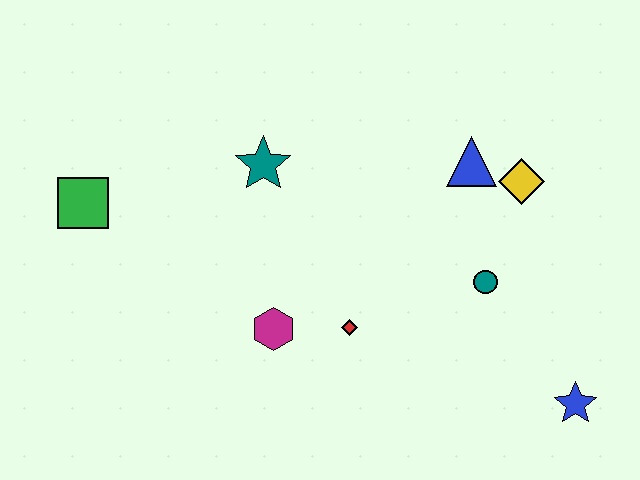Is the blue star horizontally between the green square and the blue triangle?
No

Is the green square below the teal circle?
No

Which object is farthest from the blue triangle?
The green square is farthest from the blue triangle.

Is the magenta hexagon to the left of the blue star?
Yes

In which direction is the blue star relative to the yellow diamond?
The blue star is below the yellow diamond.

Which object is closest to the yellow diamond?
The blue triangle is closest to the yellow diamond.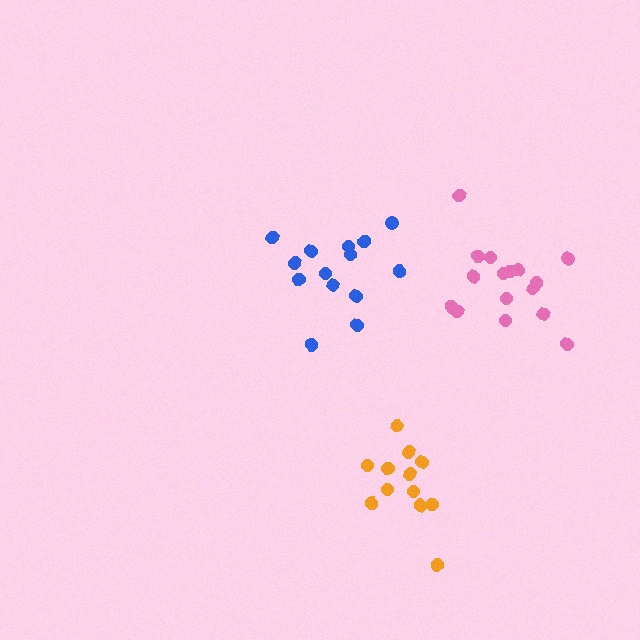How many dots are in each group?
Group 1: 16 dots, Group 2: 14 dots, Group 3: 12 dots (42 total).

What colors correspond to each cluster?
The clusters are colored: pink, blue, orange.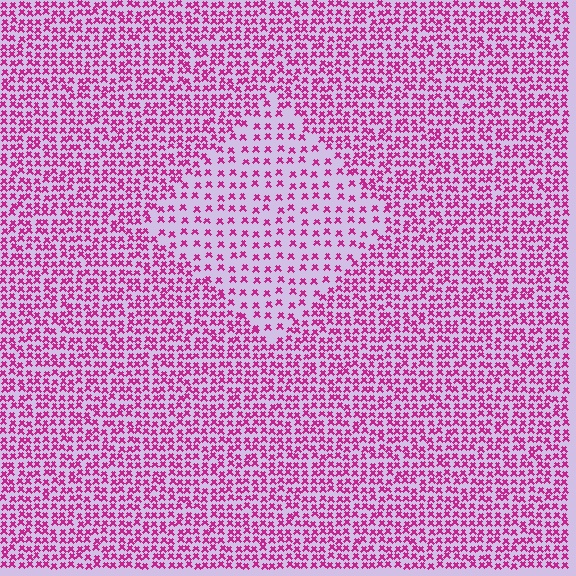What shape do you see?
I see a diamond.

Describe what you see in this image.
The image contains small magenta elements arranged at two different densities. A diamond-shaped region is visible where the elements are less densely packed than the surrounding area.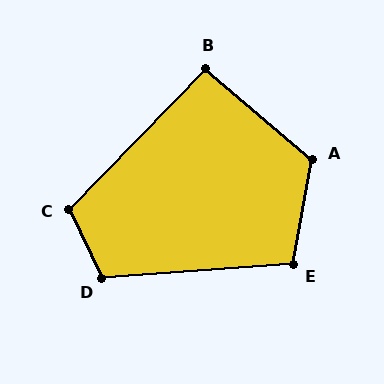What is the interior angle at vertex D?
Approximately 112 degrees (obtuse).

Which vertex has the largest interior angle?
A, at approximately 120 degrees.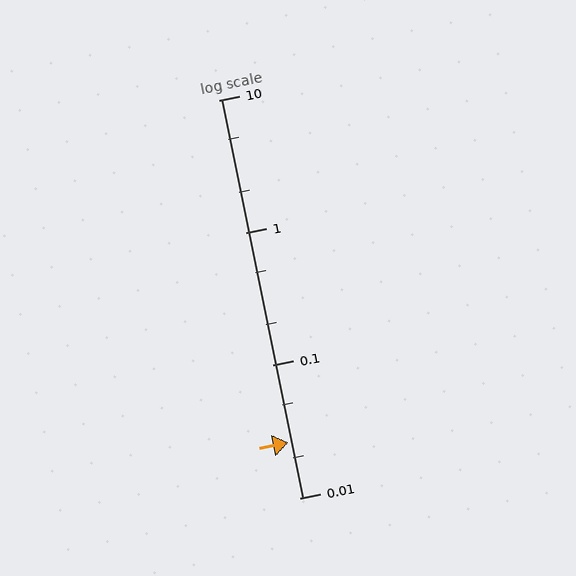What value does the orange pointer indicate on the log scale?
The pointer indicates approximately 0.026.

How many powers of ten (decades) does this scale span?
The scale spans 3 decades, from 0.01 to 10.